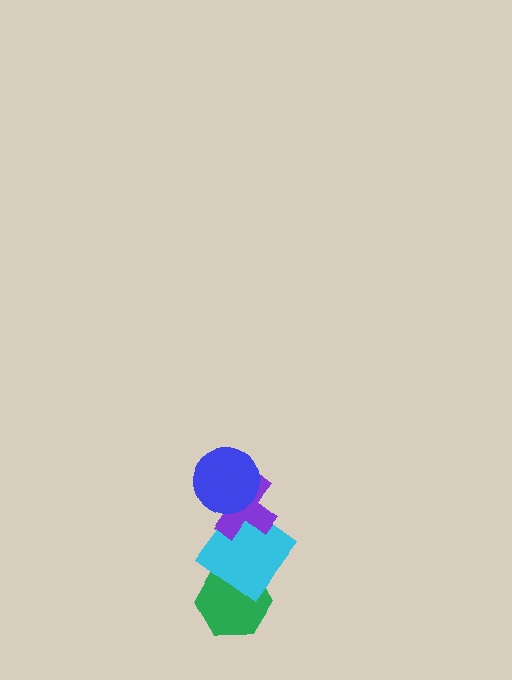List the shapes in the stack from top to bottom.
From top to bottom: the blue circle, the purple cross, the cyan diamond, the green hexagon.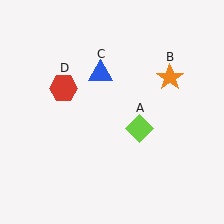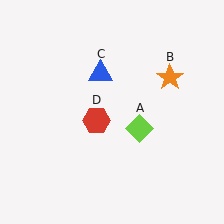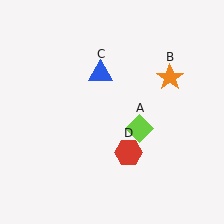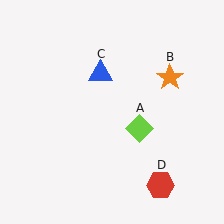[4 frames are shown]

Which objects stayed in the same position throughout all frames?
Lime diamond (object A) and orange star (object B) and blue triangle (object C) remained stationary.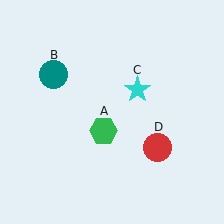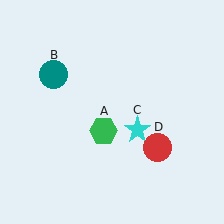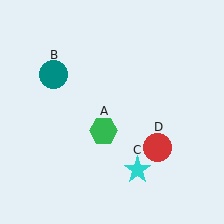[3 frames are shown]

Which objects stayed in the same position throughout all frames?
Green hexagon (object A) and teal circle (object B) and red circle (object D) remained stationary.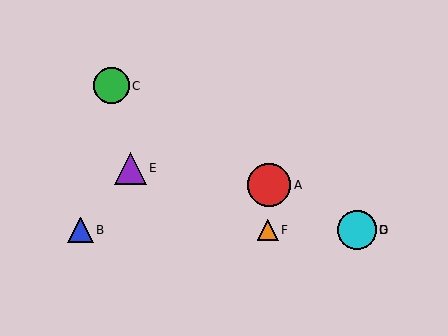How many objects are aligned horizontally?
4 objects (B, D, F, G) are aligned horizontally.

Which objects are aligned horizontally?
Objects B, D, F, G are aligned horizontally.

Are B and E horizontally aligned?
No, B is at y≈230 and E is at y≈168.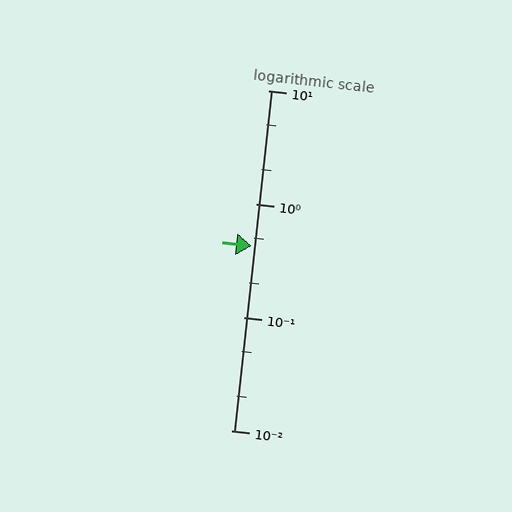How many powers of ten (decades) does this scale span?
The scale spans 3 decades, from 0.01 to 10.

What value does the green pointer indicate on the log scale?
The pointer indicates approximately 0.42.